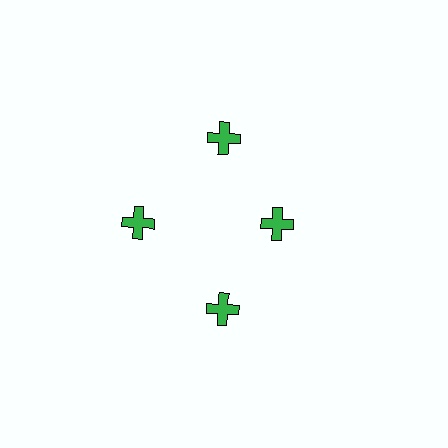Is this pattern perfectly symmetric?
No. The 4 green crosses are arranged in a ring, but one element near the 3 o'clock position is pulled inward toward the center, breaking the 4-fold rotational symmetry.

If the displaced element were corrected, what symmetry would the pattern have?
It would have 4-fold rotational symmetry — the pattern would map onto itself every 90 degrees.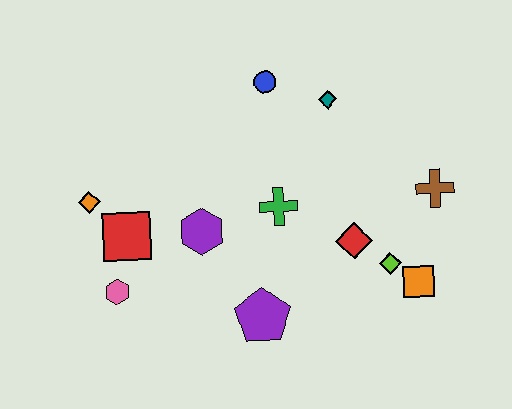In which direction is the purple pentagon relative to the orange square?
The purple pentagon is to the left of the orange square.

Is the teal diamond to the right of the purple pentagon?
Yes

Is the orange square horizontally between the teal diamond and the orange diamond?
No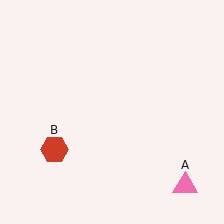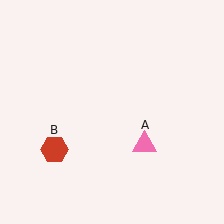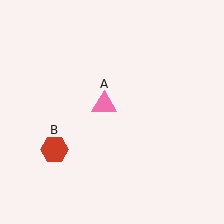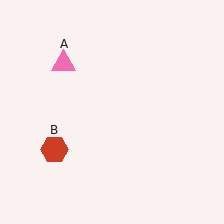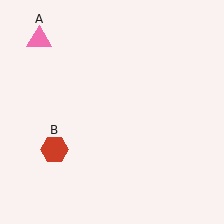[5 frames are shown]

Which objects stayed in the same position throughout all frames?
Red hexagon (object B) remained stationary.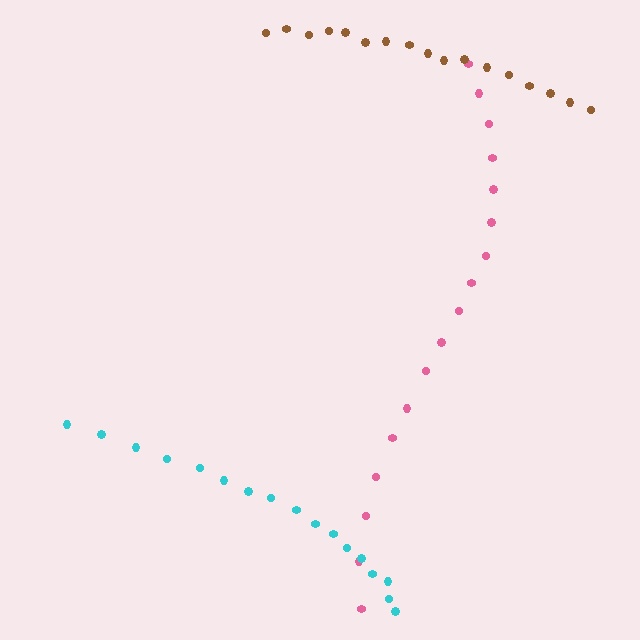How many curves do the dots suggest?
There are 3 distinct paths.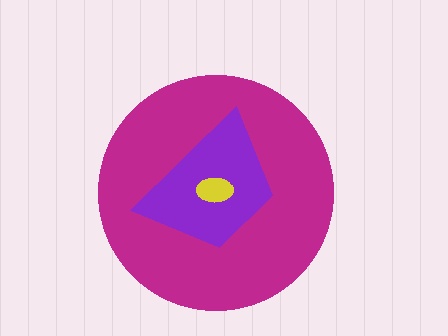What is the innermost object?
The yellow ellipse.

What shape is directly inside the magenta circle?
The purple trapezoid.